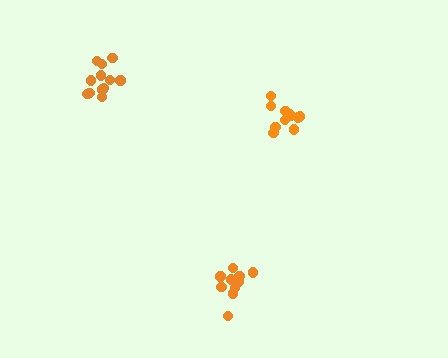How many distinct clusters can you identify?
There are 3 distinct clusters.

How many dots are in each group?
Group 1: 11 dots, Group 2: 12 dots, Group 3: 11 dots (34 total).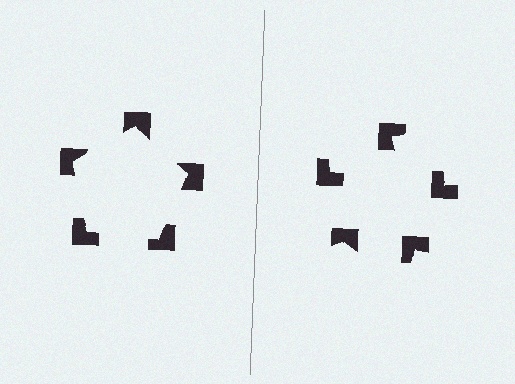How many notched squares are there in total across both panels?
10 — 5 on each side.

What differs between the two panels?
The notched squares are positioned identically on both sides; only the wedge orientations differ. On the left they align to a pentagon; on the right they are misaligned.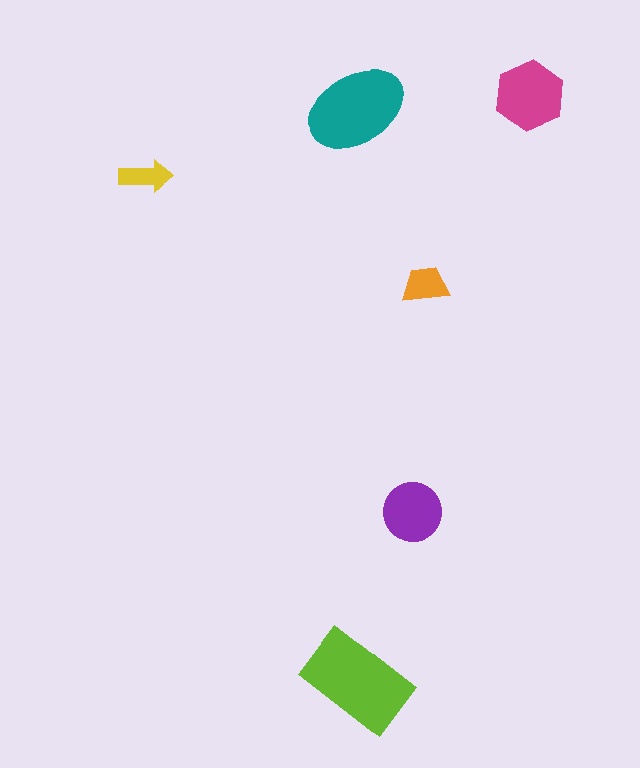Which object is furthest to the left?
The yellow arrow is leftmost.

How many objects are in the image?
There are 6 objects in the image.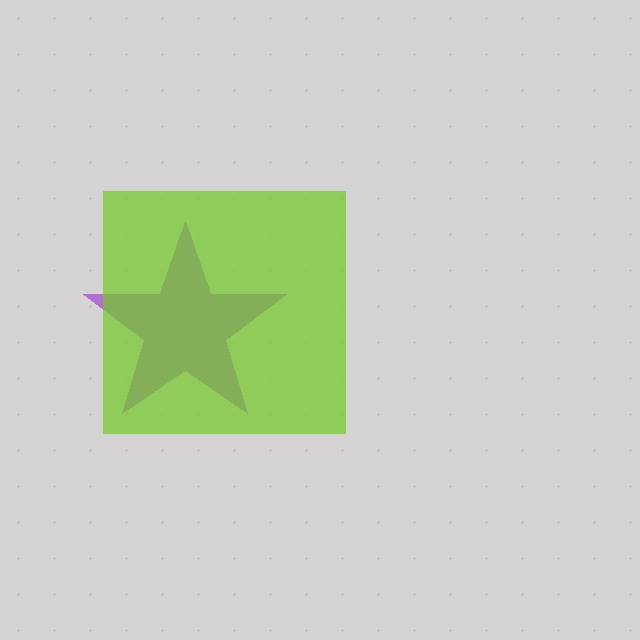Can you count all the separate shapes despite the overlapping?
Yes, there are 2 separate shapes.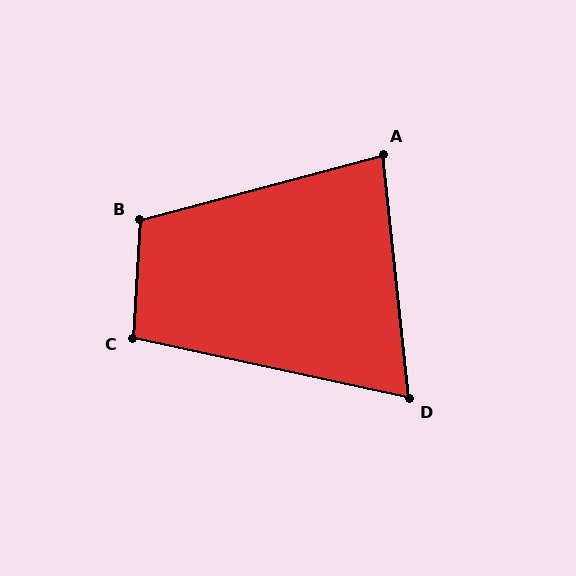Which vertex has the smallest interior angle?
D, at approximately 72 degrees.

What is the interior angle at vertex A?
Approximately 81 degrees (acute).